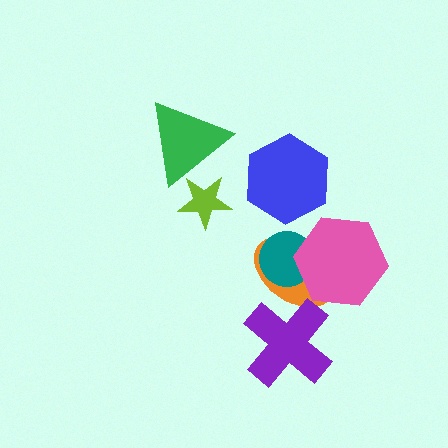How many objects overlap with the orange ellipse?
3 objects overlap with the orange ellipse.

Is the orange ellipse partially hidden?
Yes, it is partially covered by another shape.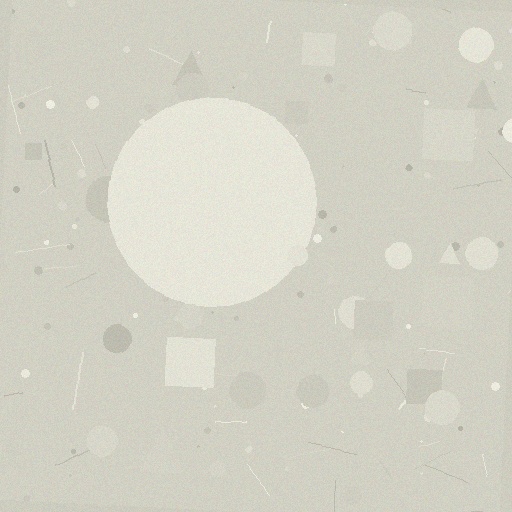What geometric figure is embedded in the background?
A circle is embedded in the background.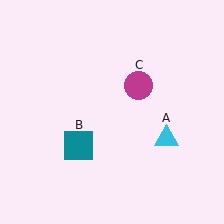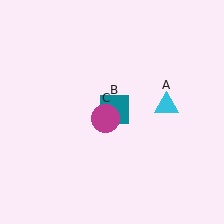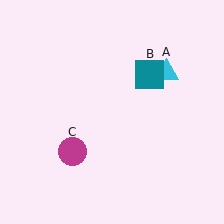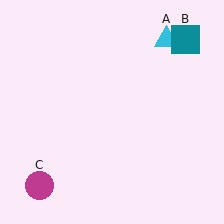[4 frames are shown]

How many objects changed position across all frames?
3 objects changed position: cyan triangle (object A), teal square (object B), magenta circle (object C).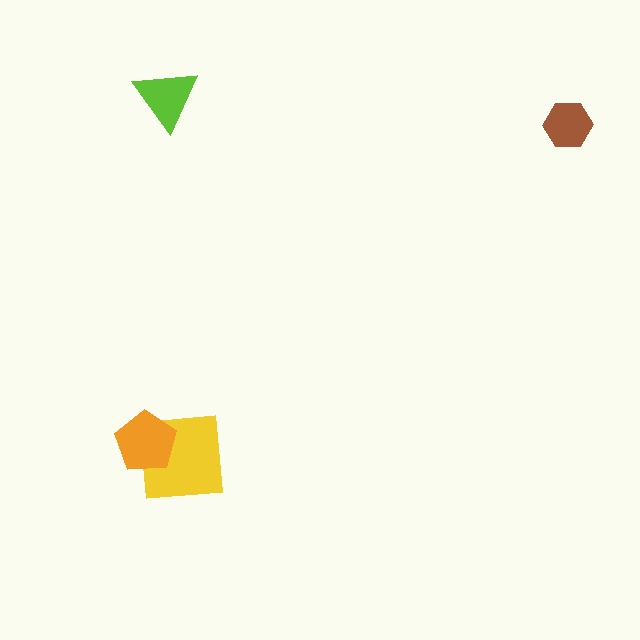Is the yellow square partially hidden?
Yes, it is partially covered by another shape.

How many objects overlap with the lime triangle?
0 objects overlap with the lime triangle.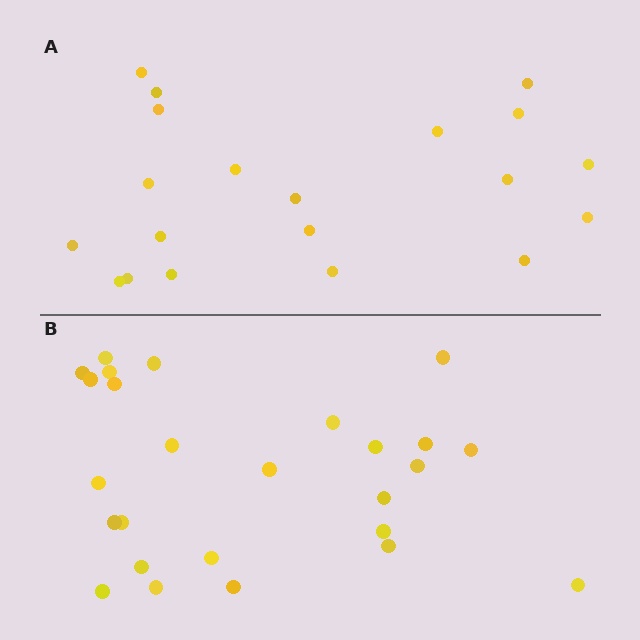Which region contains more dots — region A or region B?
Region B (the bottom region) has more dots.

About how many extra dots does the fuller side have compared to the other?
Region B has about 6 more dots than region A.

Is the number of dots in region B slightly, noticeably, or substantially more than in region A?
Region B has noticeably more, but not dramatically so. The ratio is roughly 1.3 to 1.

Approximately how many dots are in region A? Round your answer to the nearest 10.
About 20 dots.